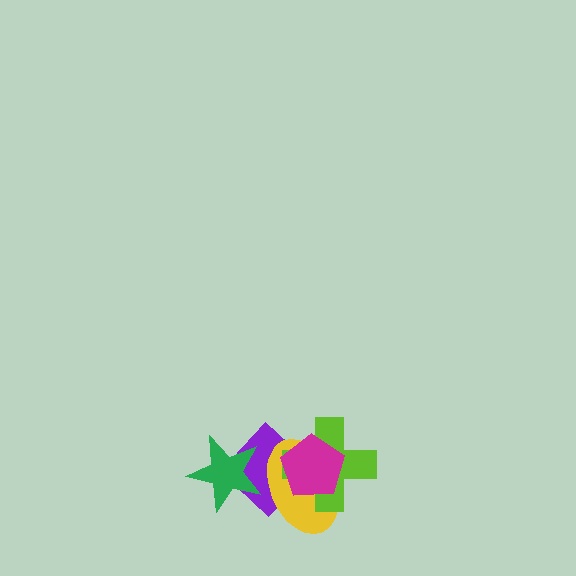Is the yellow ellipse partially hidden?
Yes, it is partially covered by another shape.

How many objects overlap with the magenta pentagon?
3 objects overlap with the magenta pentagon.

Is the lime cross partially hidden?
Yes, it is partially covered by another shape.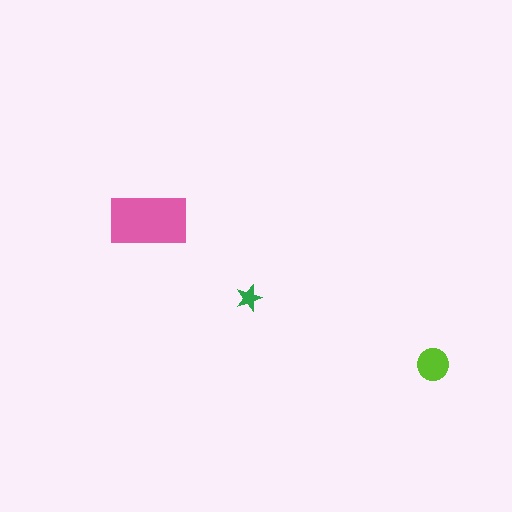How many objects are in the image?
There are 3 objects in the image.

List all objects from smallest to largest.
The green star, the lime circle, the pink rectangle.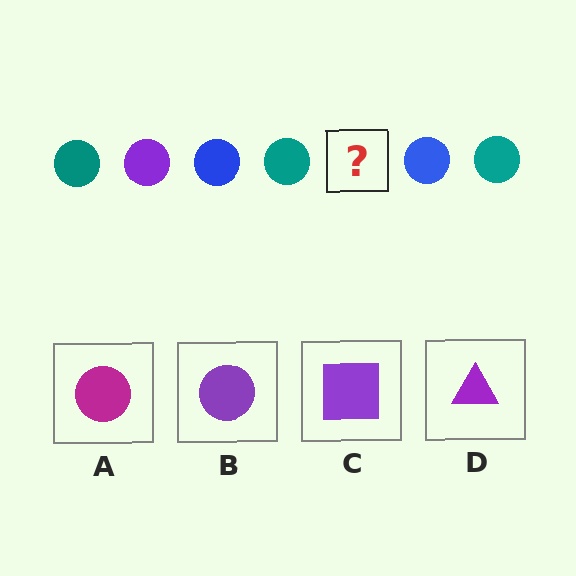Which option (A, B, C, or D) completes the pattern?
B.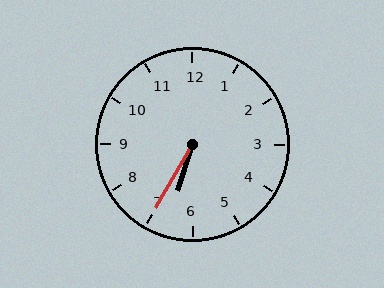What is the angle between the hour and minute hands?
Approximately 12 degrees.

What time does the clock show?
6:35.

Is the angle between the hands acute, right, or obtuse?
It is acute.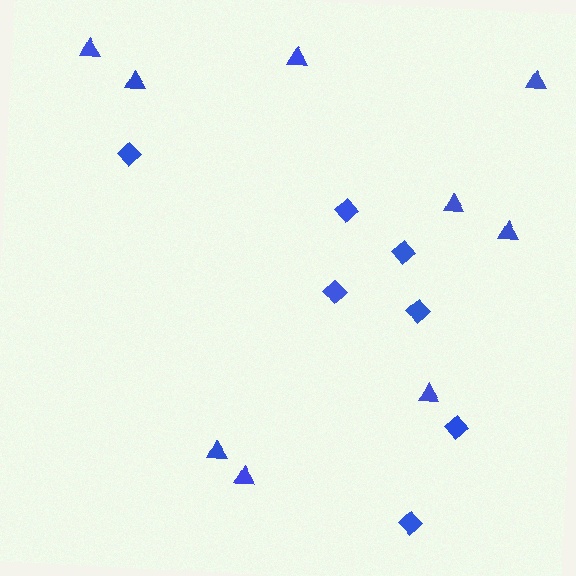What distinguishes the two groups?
There are 2 groups: one group of triangles (9) and one group of diamonds (7).